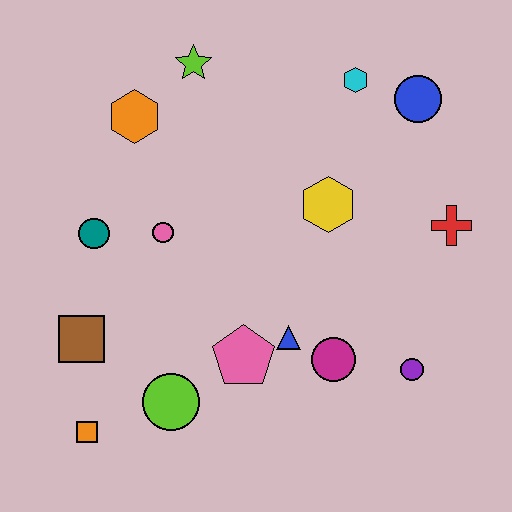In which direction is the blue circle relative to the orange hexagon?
The blue circle is to the right of the orange hexagon.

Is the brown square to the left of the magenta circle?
Yes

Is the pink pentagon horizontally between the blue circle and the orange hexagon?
Yes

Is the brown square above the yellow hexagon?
No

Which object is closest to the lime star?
The orange hexagon is closest to the lime star.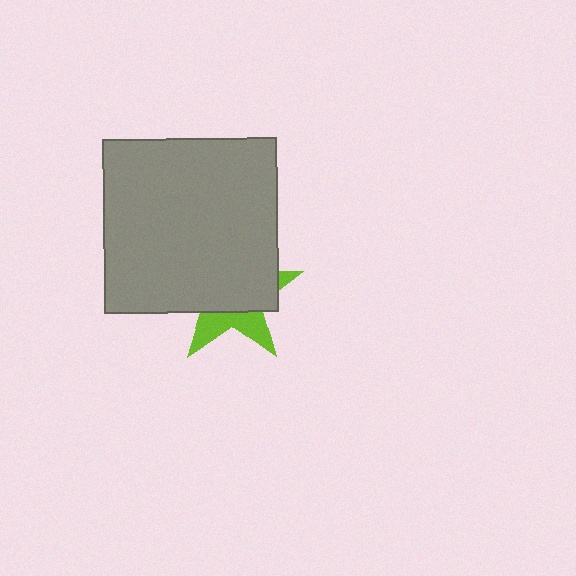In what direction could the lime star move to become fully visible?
The lime star could move down. That would shift it out from behind the gray square entirely.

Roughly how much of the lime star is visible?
A small part of it is visible (roughly 34%).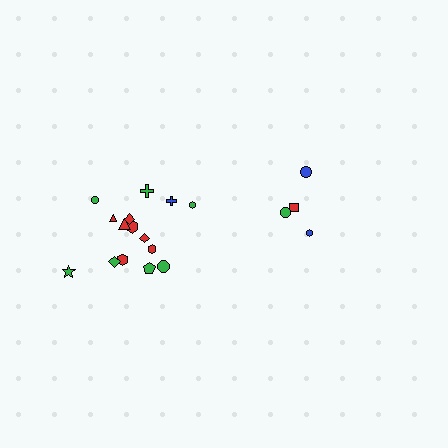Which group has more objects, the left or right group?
The left group.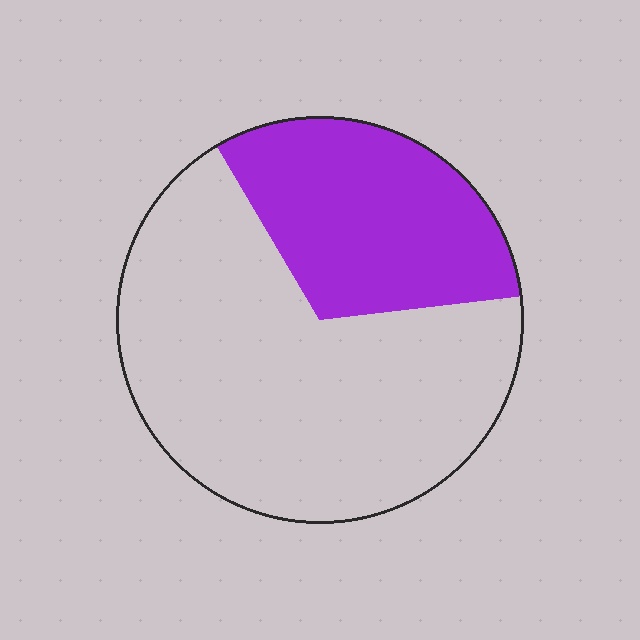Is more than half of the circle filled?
No.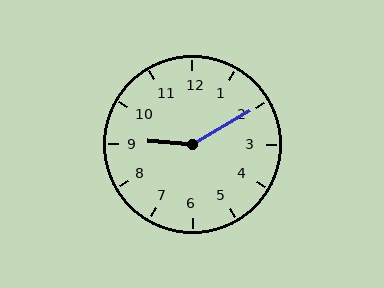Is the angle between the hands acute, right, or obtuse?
It is obtuse.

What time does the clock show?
9:10.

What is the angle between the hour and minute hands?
Approximately 145 degrees.